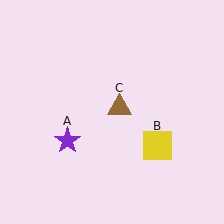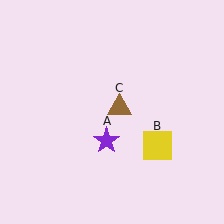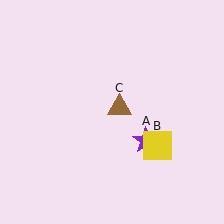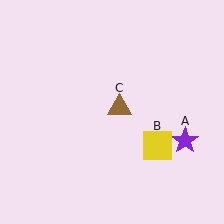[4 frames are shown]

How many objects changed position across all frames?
1 object changed position: purple star (object A).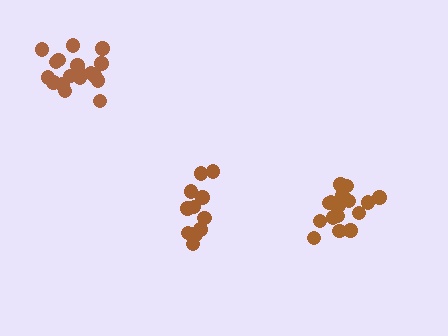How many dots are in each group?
Group 1: 17 dots, Group 2: 12 dots, Group 3: 18 dots (47 total).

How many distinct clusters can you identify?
There are 3 distinct clusters.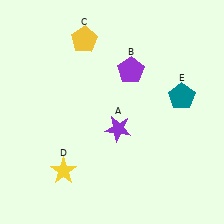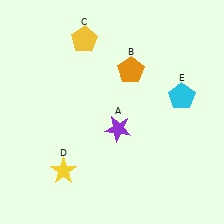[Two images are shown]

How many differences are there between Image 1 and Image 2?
There are 2 differences between the two images.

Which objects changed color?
B changed from purple to orange. E changed from teal to cyan.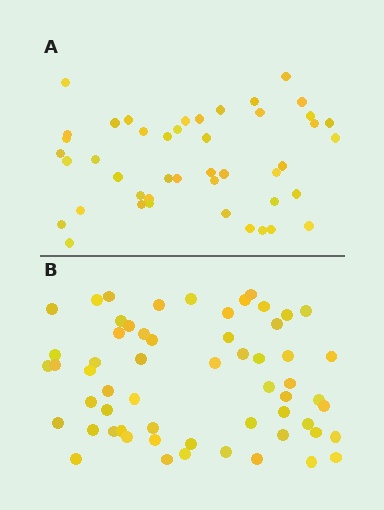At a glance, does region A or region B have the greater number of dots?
Region B (the bottom region) has more dots.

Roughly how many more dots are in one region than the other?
Region B has approximately 15 more dots than region A.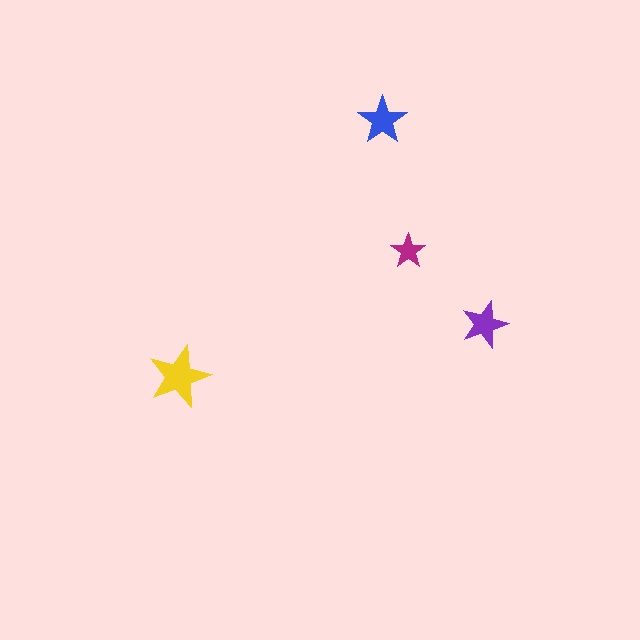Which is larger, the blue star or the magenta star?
The blue one.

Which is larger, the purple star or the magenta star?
The purple one.